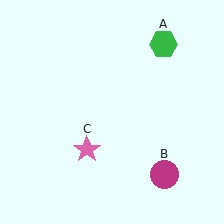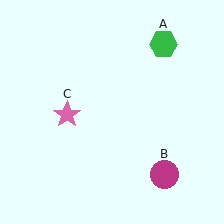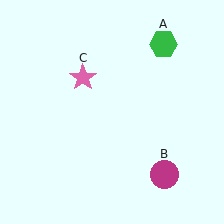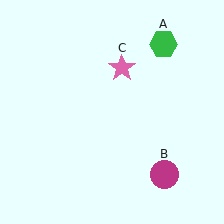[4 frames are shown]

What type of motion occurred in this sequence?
The pink star (object C) rotated clockwise around the center of the scene.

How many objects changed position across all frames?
1 object changed position: pink star (object C).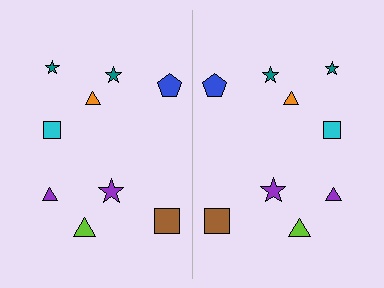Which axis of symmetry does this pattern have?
The pattern has a vertical axis of symmetry running through the center of the image.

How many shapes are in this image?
There are 18 shapes in this image.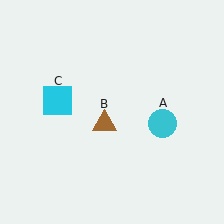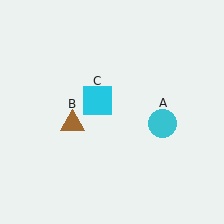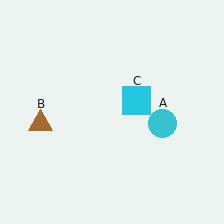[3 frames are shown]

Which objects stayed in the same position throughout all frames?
Cyan circle (object A) remained stationary.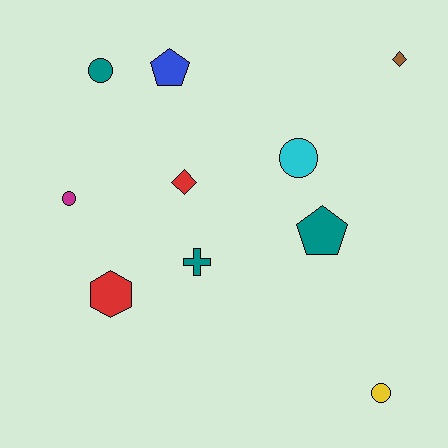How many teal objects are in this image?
There are 3 teal objects.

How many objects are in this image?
There are 10 objects.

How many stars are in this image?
There are no stars.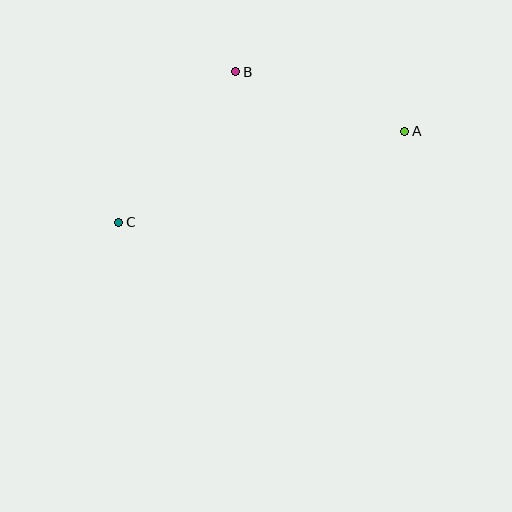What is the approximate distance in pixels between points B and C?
The distance between B and C is approximately 191 pixels.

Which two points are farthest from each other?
Points A and C are farthest from each other.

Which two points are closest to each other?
Points A and B are closest to each other.